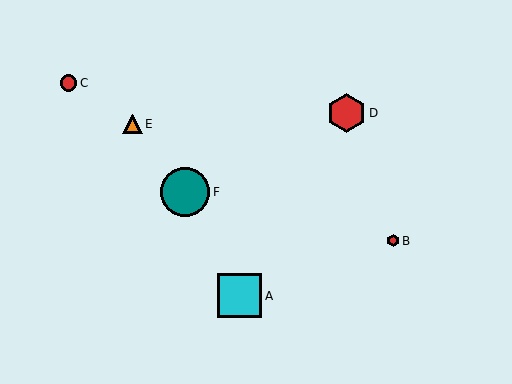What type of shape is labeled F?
Shape F is a teal circle.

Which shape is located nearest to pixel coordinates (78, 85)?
The red circle (labeled C) at (69, 83) is nearest to that location.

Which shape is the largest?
The teal circle (labeled F) is the largest.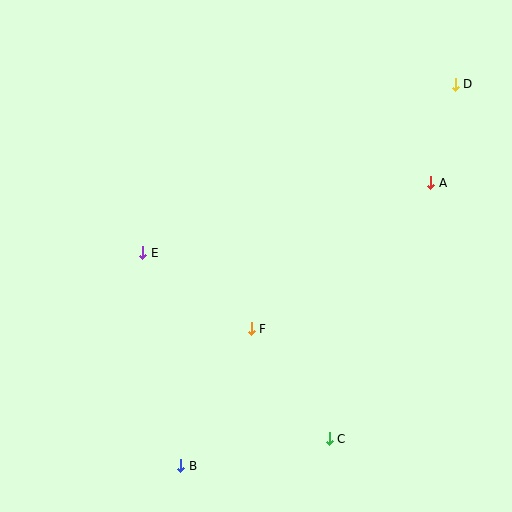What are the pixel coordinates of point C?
Point C is at (329, 439).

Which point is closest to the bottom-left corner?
Point B is closest to the bottom-left corner.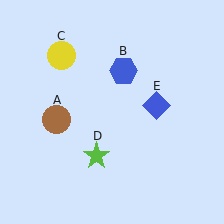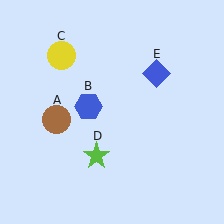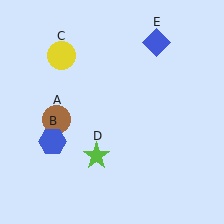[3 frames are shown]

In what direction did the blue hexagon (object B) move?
The blue hexagon (object B) moved down and to the left.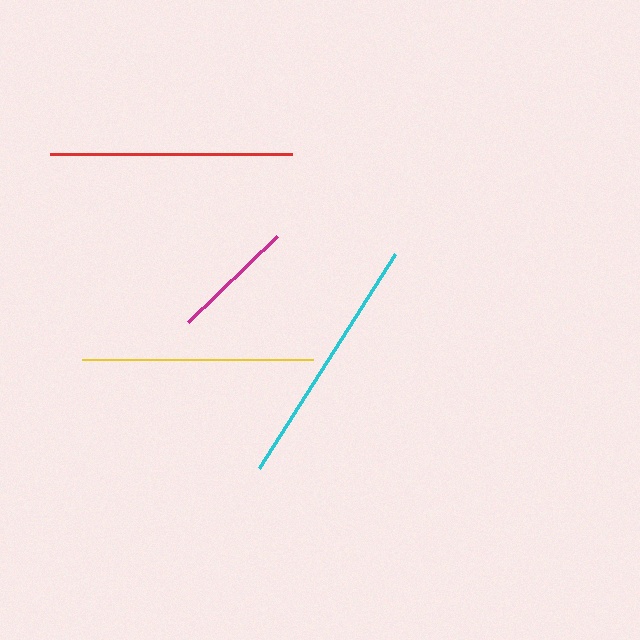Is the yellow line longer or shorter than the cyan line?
The cyan line is longer than the yellow line.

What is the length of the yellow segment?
The yellow segment is approximately 231 pixels long.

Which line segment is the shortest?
The magenta line is the shortest at approximately 123 pixels.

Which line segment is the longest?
The cyan line is the longest at approximately 253 pixels.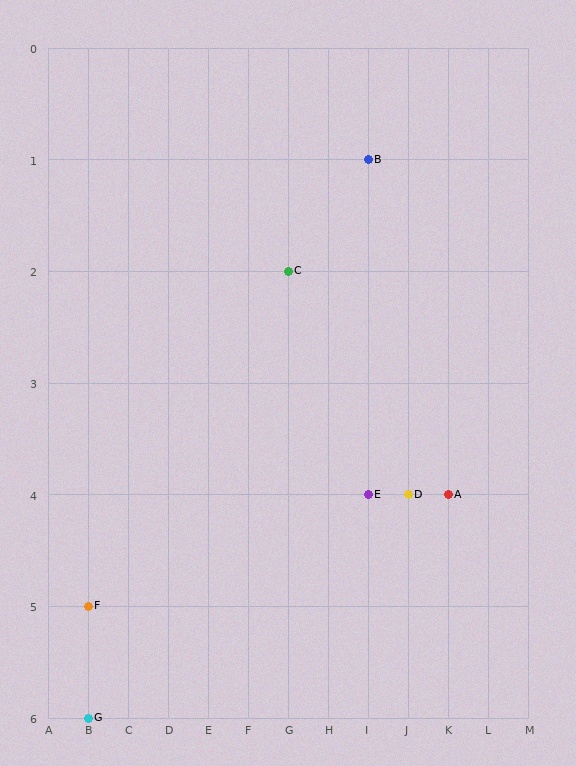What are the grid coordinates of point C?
Point C is at grid coordinates (G, 2).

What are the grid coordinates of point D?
Point D is at grid coordinates (J, 4).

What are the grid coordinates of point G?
Point G is at grid coordinates (B, 6).